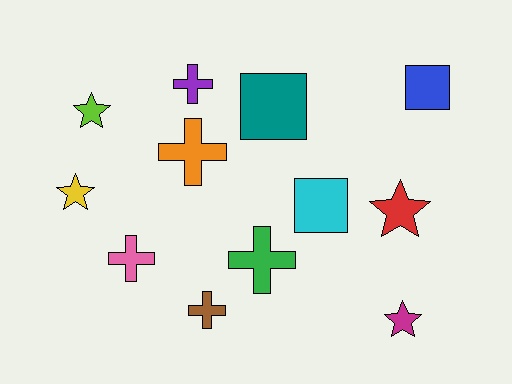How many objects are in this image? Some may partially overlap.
There are 12 objects.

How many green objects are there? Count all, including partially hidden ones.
There is 1 green object.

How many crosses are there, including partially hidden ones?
There are 5 crosses.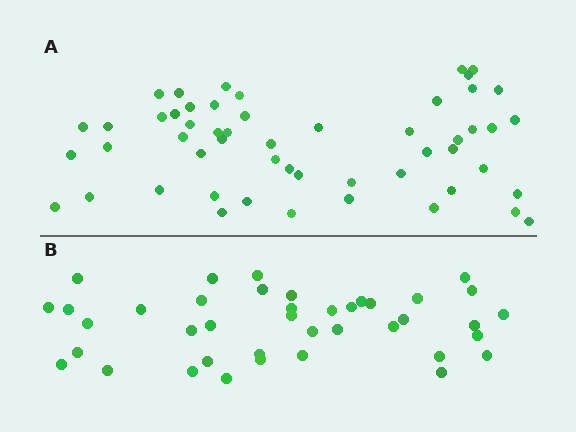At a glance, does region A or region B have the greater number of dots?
Region A (the top region) has more dots.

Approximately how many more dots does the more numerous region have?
Region A has approximately 15 more dots than region B.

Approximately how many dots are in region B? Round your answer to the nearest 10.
About 40 dots.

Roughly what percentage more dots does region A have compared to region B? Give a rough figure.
About 30% more.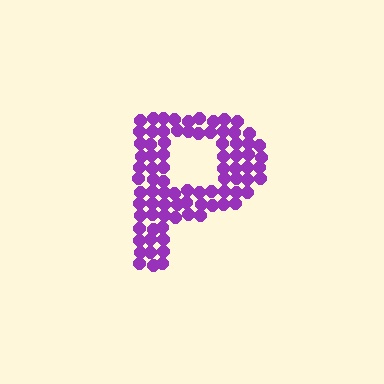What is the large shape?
The large shape is the letter P.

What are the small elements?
The small elements are circles.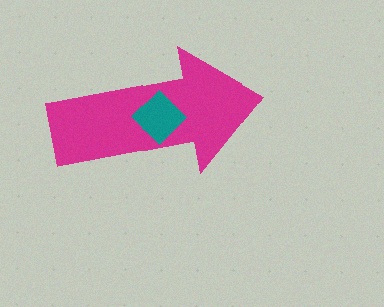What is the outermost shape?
The magenta arrow.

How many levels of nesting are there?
2.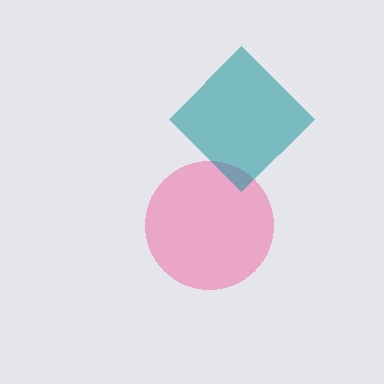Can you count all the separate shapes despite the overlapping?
Yes, there are 2 separate shapes.